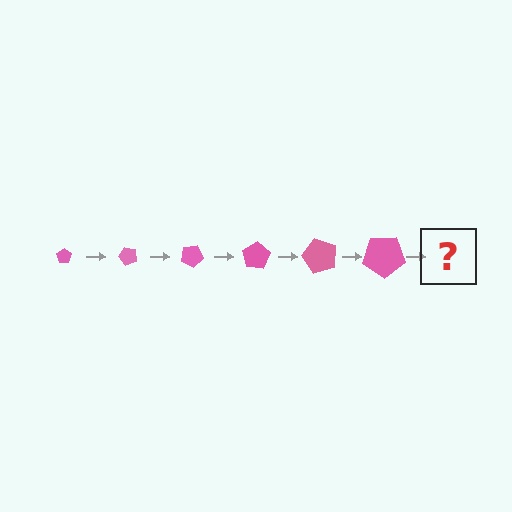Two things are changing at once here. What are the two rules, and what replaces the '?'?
The two rules are that the pentagon grows larger each step and it rotates 50 degrees each step. The '?' should be a pentagon, larger than the previous one and rotated 300 degrees from the start.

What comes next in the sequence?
The next element should be a pentagon, larger than the previous one and rotated 300 degrees from the start.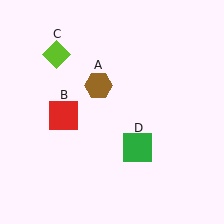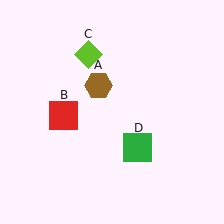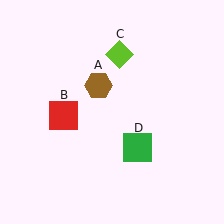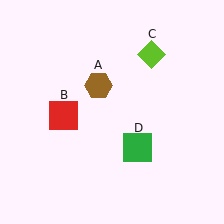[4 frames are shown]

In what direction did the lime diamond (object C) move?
The lime diamond (object C) moved right.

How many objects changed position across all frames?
1 object changed position: lime diamond (object C).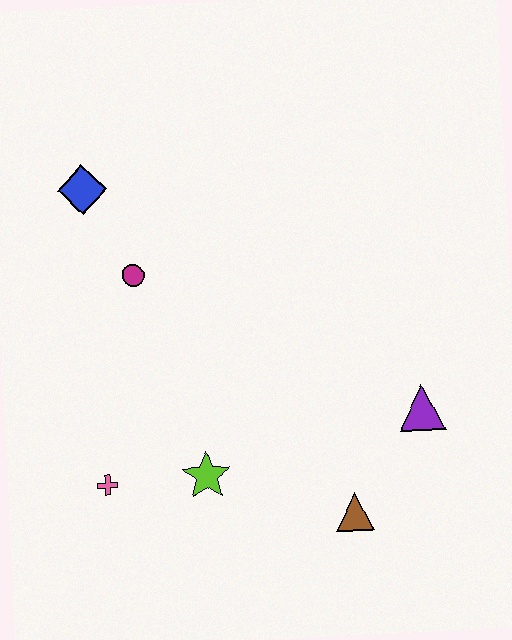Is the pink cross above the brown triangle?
Yes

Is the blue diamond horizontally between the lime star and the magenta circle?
No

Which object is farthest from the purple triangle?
The blue diamond is farthest from the purple triangle.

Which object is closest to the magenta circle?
The blue diamond is closest to the magenta circle.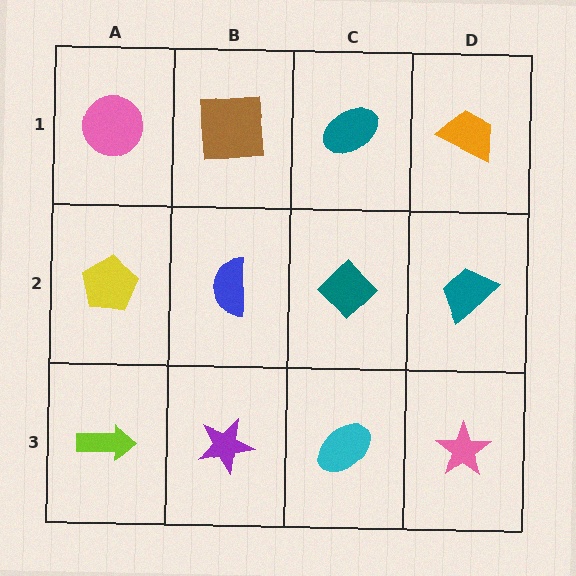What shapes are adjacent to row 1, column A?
A yellow pentagon (row 2, column A), a brown square (row 1, column B).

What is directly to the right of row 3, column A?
A purple star.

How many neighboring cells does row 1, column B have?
3.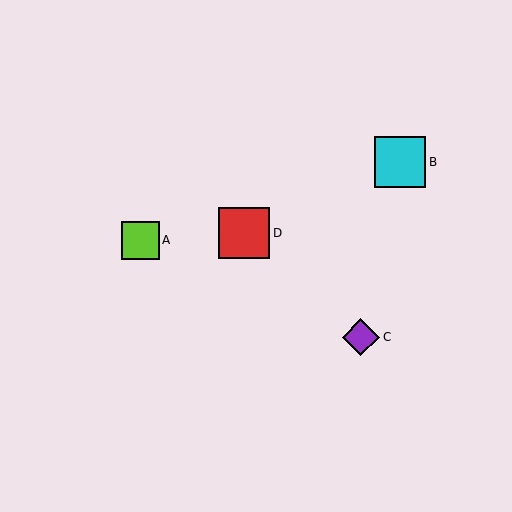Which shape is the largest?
The cyan square (labeled B) is the largest.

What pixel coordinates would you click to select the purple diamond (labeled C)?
Click at (361, 337) to select the purple diamond C.